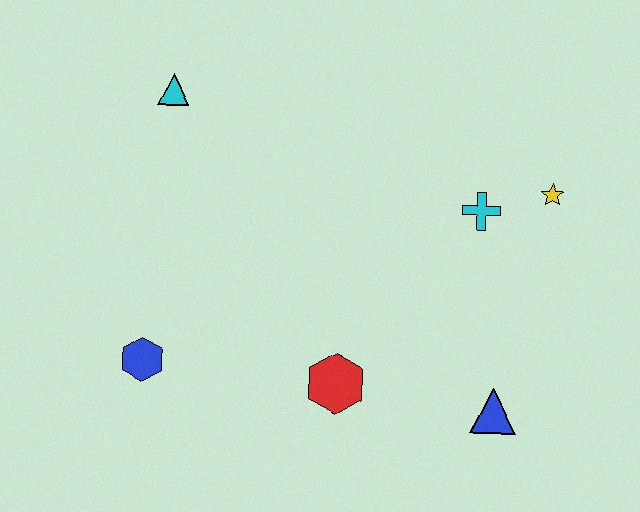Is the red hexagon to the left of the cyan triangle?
No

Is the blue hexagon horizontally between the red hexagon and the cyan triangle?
No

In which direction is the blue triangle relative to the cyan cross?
The blue triangle is below the cyan cross.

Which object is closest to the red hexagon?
The blue triangle is closest to the red hexagon.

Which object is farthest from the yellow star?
The blue hexagon is farthest from the yellow star.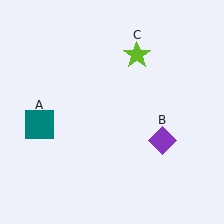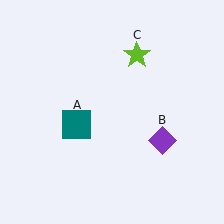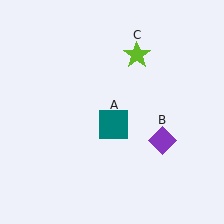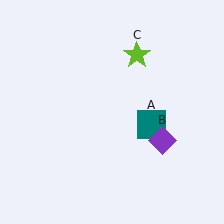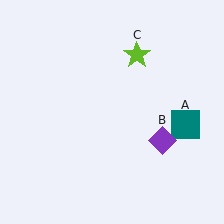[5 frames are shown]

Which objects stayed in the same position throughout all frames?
Purple diamond (object B) and lime star (object C) remained stationary.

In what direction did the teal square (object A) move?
The teal square (object A) moved right.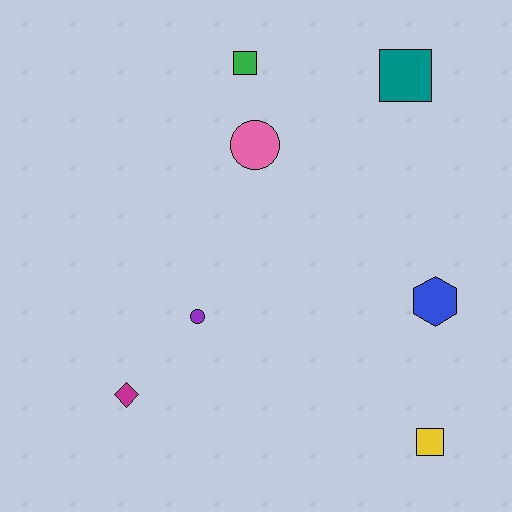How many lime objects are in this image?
There are no lime objects.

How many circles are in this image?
There are 2 circles.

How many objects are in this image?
There are 7 objects.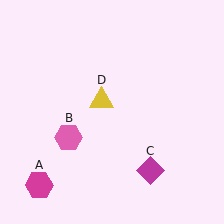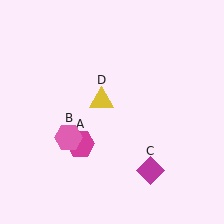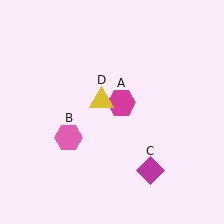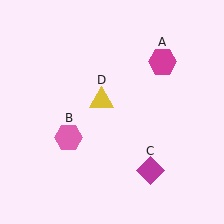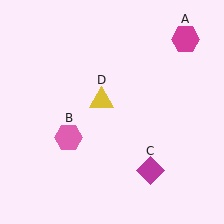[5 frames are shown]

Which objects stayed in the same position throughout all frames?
Pink hexagon (object B) and magenta diamond (object C) and yellow triangle (object D) remained stationary.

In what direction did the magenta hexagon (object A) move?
The magenta hexagon (object A) moved up and to the right.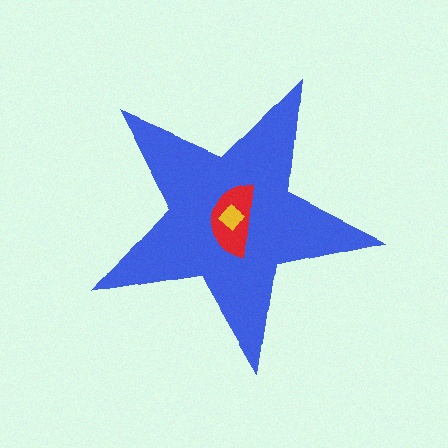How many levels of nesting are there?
3.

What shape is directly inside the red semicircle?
The yellow diamond.